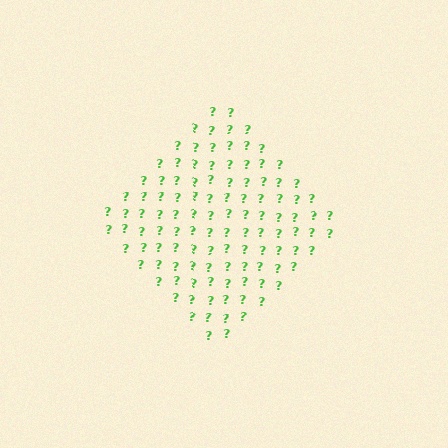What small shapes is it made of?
It is made of small question marks.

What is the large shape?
The large shape is a diamond.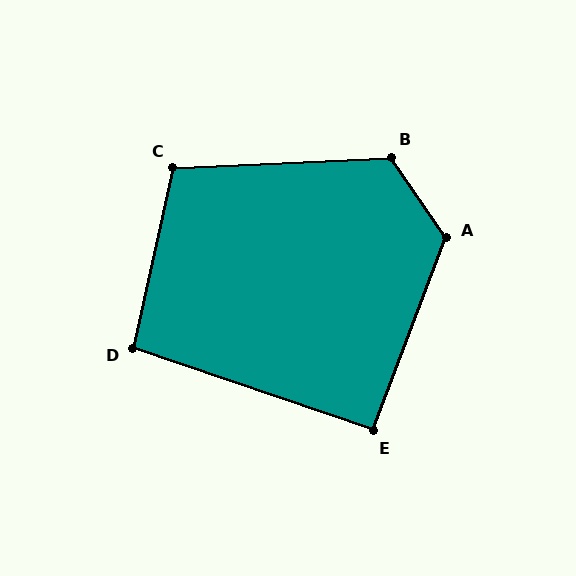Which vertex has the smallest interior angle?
E, at approximately 92 degrees.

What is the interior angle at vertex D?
Approximately 96 degrees (obtuse).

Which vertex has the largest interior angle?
A, at approximately 125 degrees.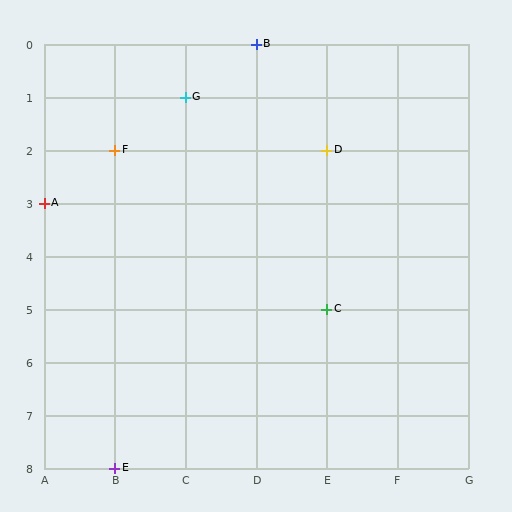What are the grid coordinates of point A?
Point A is at grid coordinates (A, 3).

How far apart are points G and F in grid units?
Points G and F are 1 column and 1 row apart (about 1.4 grid units diagonally).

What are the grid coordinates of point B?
Point B is at grid coordinates (D, 0).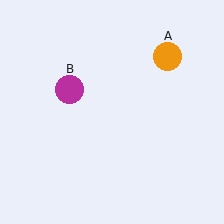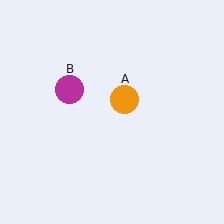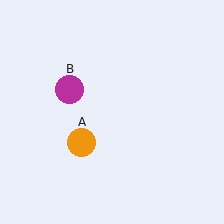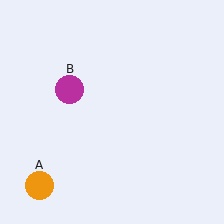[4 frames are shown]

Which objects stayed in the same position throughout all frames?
Magenta circle (object B) remained stationary.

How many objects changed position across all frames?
1 object changed position: orange circle (object A).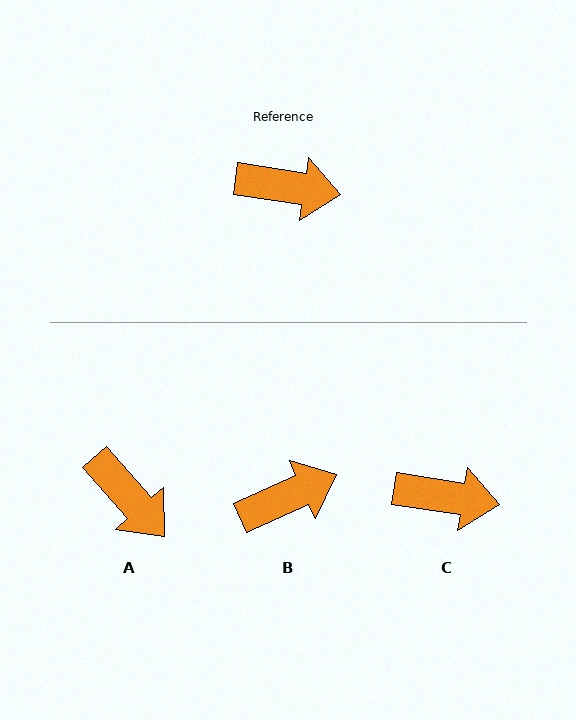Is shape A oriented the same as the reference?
No, it is off by about 40 degrees.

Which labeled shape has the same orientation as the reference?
C.